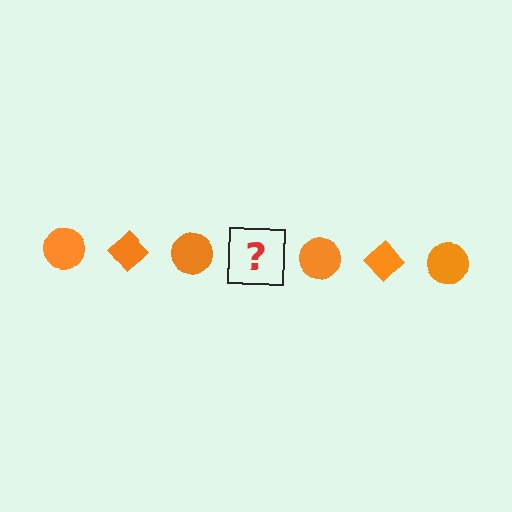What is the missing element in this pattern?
The missing element is an orange diamond.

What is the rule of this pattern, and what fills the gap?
The rule is that the pattern cycles through circle, diamond shapes in orange. The gap should be filled with an orange diamond.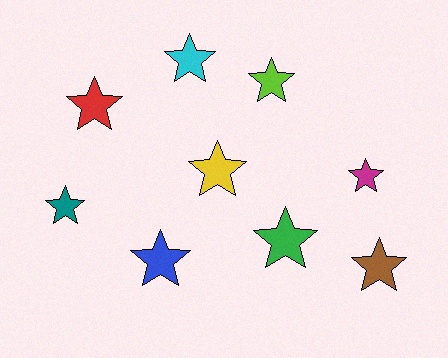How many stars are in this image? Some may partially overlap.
There are 9 stars.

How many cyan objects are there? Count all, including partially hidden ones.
There is 1 cyan object.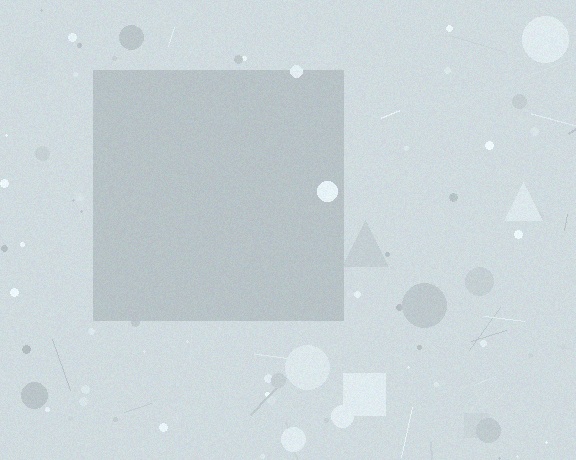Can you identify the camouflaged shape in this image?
The camouflaged shape is a square.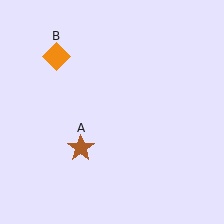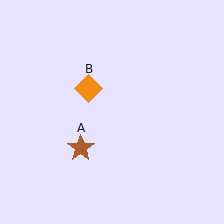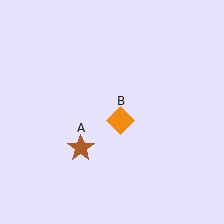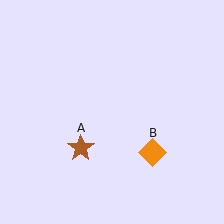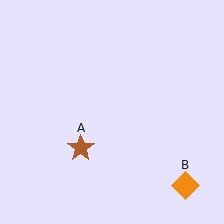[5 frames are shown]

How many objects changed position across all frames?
1 object changed position: orange diamond (object B).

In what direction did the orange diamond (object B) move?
The orange diamond (object B) moved down and to the right.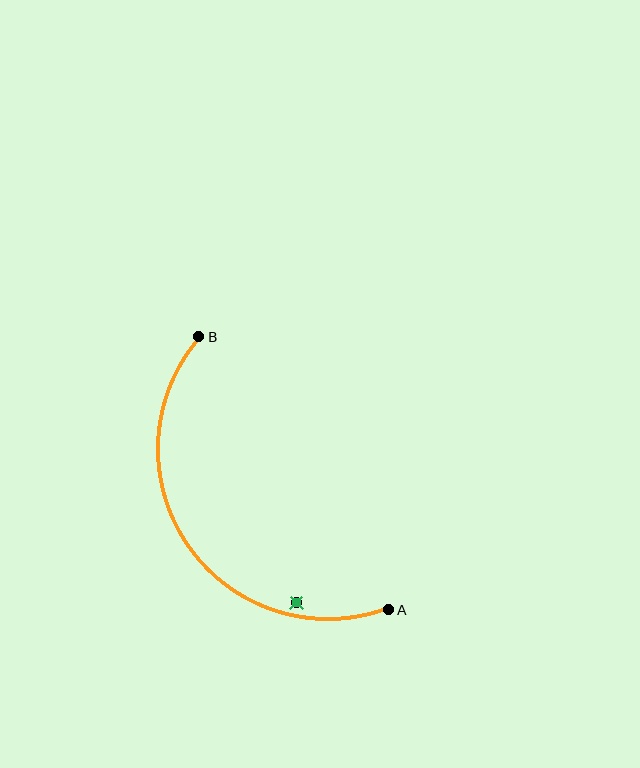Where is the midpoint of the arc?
The arc midpoint is the point on the curve farthest from the straight line joining A and B. It sits below and to the left of that line.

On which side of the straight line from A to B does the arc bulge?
The arc bulges below and to the left of the straight line connecting A and B.